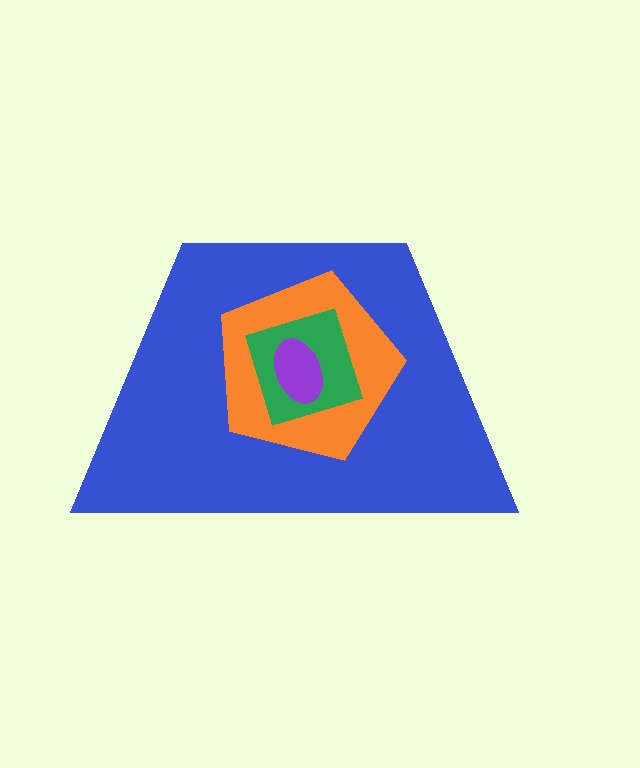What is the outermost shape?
The blue trapezoid.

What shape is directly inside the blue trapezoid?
The orange pentagon.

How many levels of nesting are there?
4.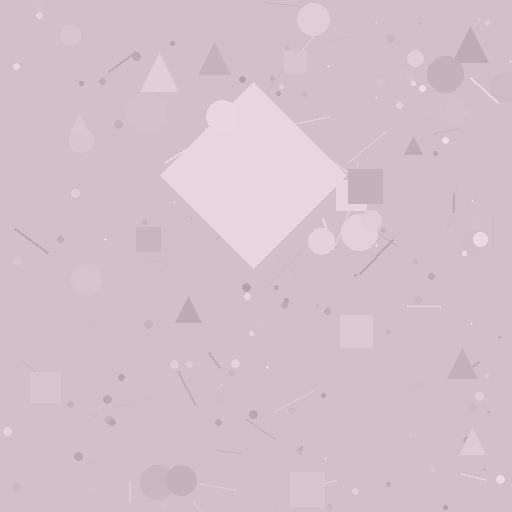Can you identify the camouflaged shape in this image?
The camouflaged shape is a diamond.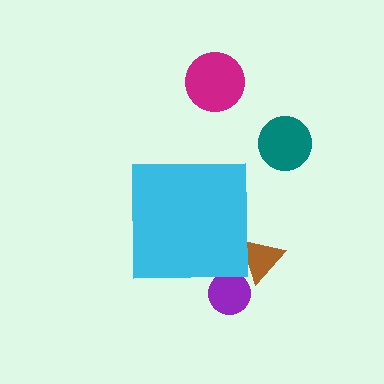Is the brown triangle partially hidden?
Yes, the brown triangle is partially hidden behind the cyan square.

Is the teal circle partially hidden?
No, the teal circle is fully visible.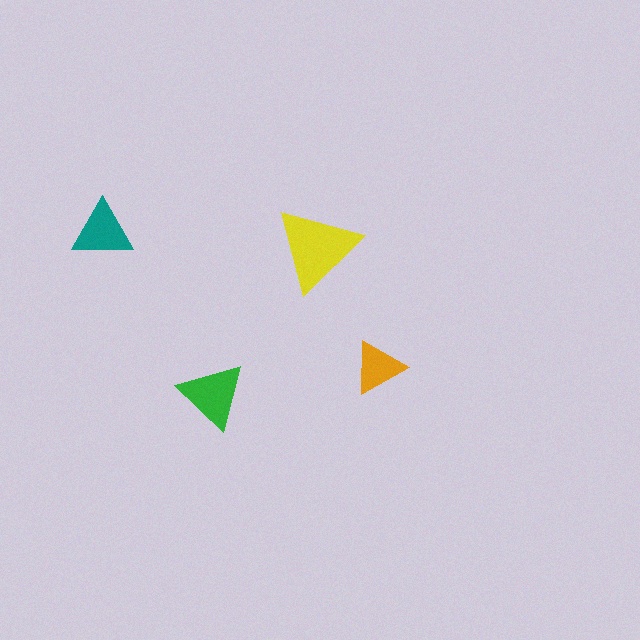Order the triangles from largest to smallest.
the yellow one, the green one, the teal one, the orange one.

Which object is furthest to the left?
The teal triangle is leftmost.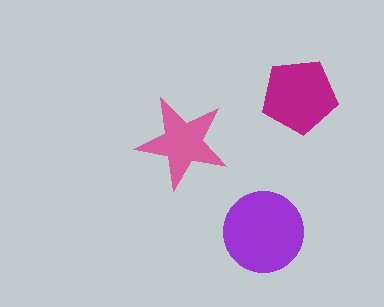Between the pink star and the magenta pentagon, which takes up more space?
The magenta pentagon.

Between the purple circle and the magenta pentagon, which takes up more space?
The purple circle.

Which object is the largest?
The purple circle.